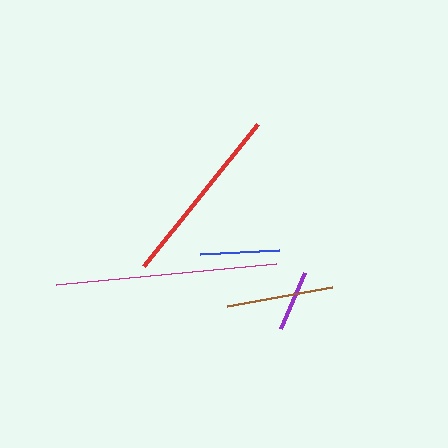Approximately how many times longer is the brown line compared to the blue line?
The brown line is approximately 1.3 times the length of the blue line.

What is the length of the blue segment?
The blue segment is approximately 79 pixels long.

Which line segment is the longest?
The magenta line is the longest at approximately 220 pixels.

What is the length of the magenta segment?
The magenta segment is approximately 220 pixels long.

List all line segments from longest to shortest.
From longest to shortest: magenta, red, brown, blue, purple.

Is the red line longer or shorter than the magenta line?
The magenta line is longer than the red line.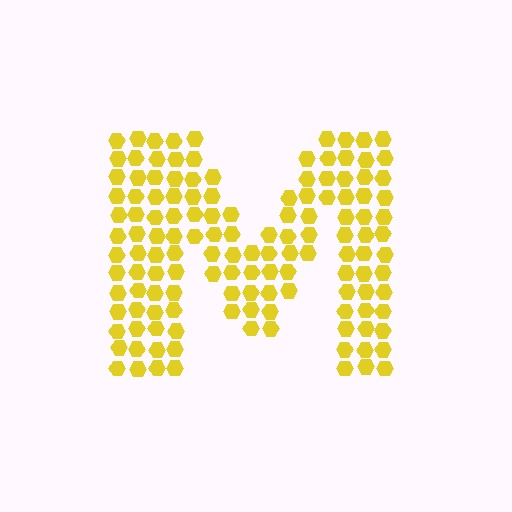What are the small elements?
The small elements are hexagons.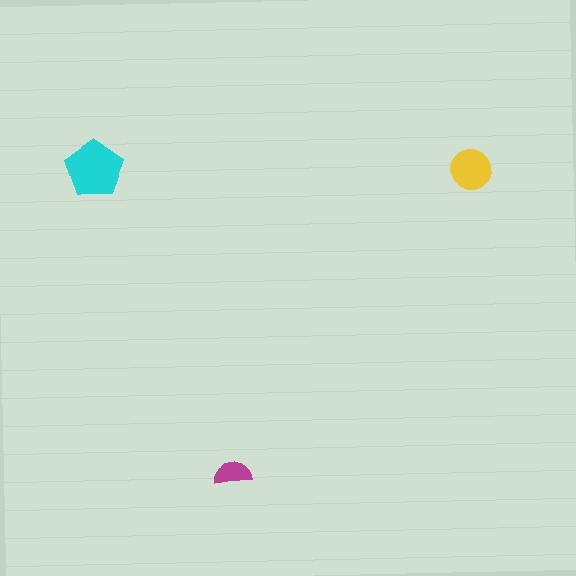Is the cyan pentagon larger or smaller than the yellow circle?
Larger.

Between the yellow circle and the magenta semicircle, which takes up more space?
The yellow circle.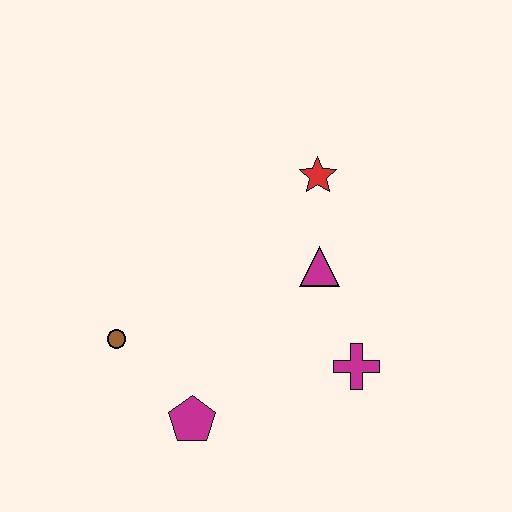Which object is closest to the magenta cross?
The magenta triangle is closest to the magenta cross.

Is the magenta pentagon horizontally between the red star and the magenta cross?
No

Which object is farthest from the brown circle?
The red star is farthest from the brown circle.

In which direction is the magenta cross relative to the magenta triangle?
The magenta cross is below the magenta triangle.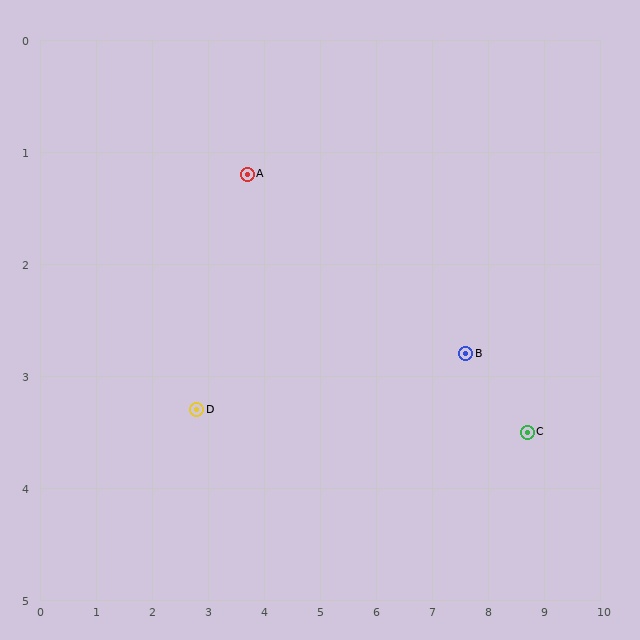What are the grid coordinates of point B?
Point B is at approximately (7.6, 2.8).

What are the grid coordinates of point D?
Point D is at approximately (2.8, 3.3).